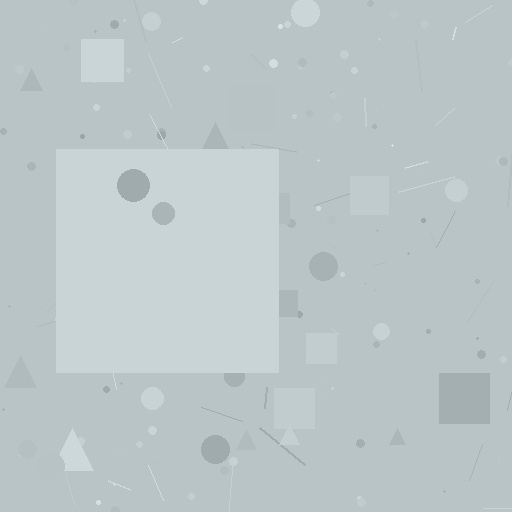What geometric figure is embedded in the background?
A square is embedded in the background.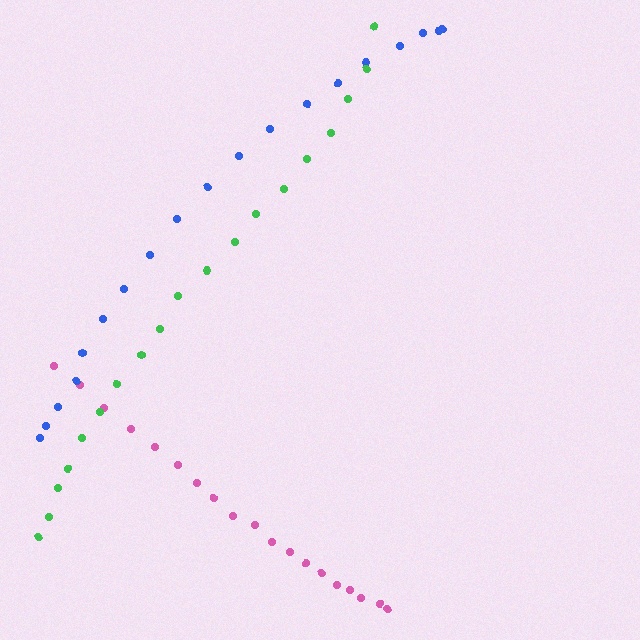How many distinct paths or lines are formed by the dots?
There are 3 distinct paths.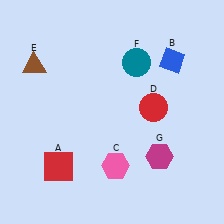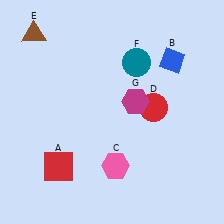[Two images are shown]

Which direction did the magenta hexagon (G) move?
The magenta hexagon (G) moved up.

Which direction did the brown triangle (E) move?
The brown triangle (E) moved up.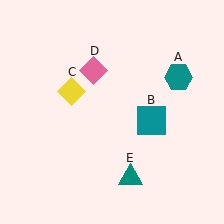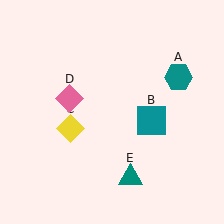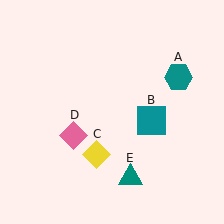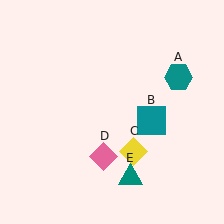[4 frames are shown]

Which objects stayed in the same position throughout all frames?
Teal hexagon (object A) and teal square (object B) and teal triangle (object E) remained stationary.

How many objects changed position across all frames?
2 objects changed position: yellow diamond (object C), pink diamond (object D).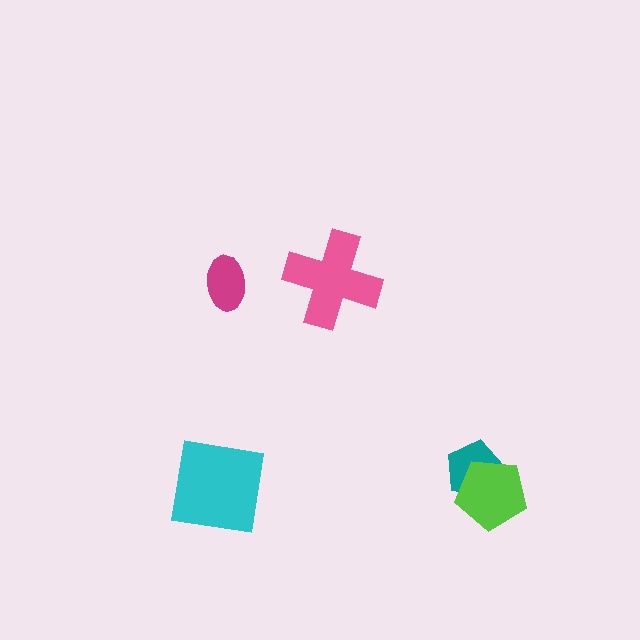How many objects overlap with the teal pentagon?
1 object overlaps with the teal pentagon.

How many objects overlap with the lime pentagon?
1 object overlaps with the lime pentagon.